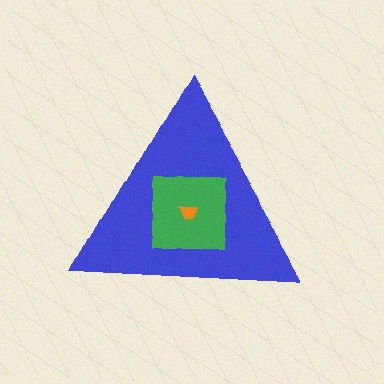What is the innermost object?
The orange trapezoid.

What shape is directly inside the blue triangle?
The green square.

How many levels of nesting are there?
3.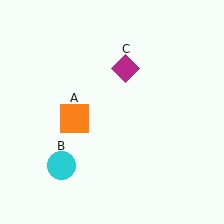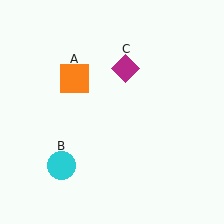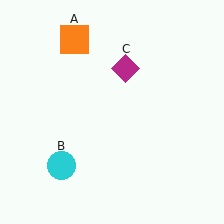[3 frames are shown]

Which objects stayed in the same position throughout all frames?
Cyan circle (object B) and magenta diamond (object C) remained stationary.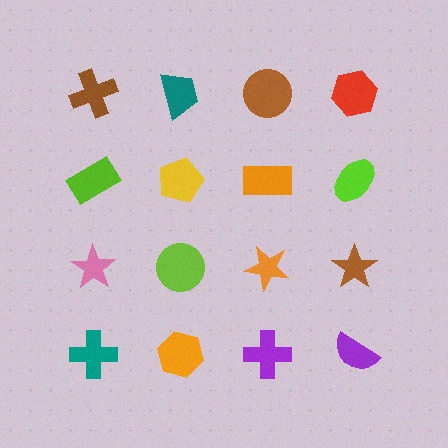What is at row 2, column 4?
A lime ellipse.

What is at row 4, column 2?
An orange hexagon.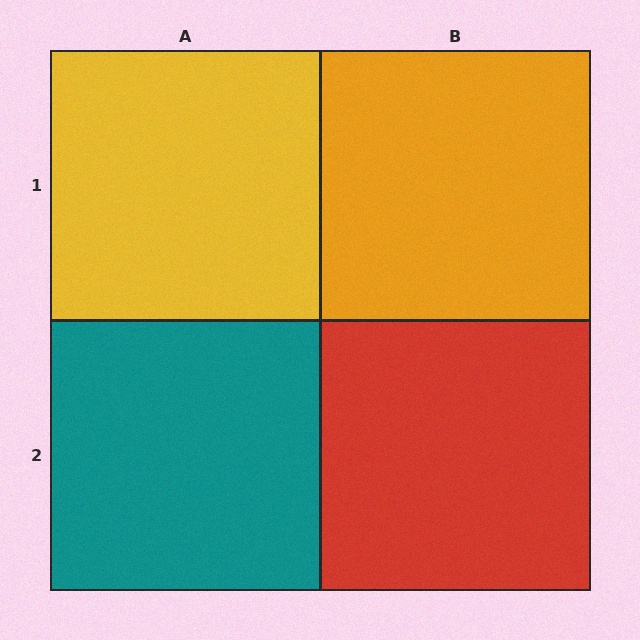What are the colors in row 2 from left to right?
Teal, red.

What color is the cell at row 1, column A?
Yellow.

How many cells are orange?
1 cell is orange.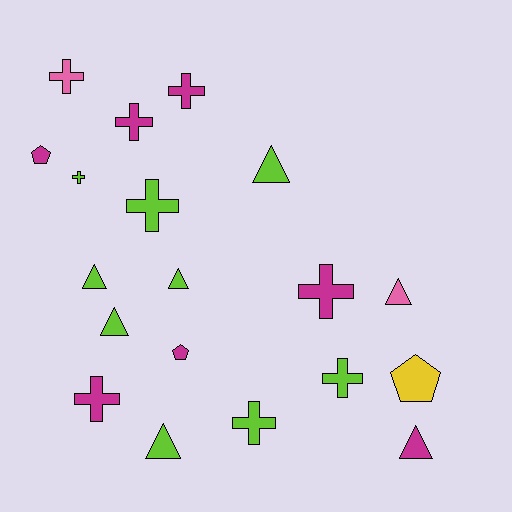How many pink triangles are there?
There is 1 pink triangle.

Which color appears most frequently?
Lime, with 9 objects.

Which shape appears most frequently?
Cross, with 9 objects.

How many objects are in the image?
There are 19 objects.